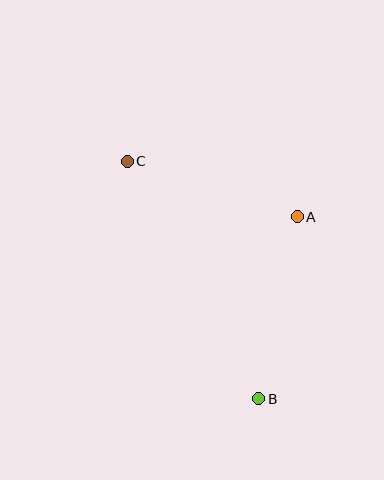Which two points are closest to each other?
Points A and C are closest to each other.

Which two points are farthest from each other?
Points B and C are farthest from each other.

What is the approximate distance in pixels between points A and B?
The distance between A and B is approximately 186 pixels.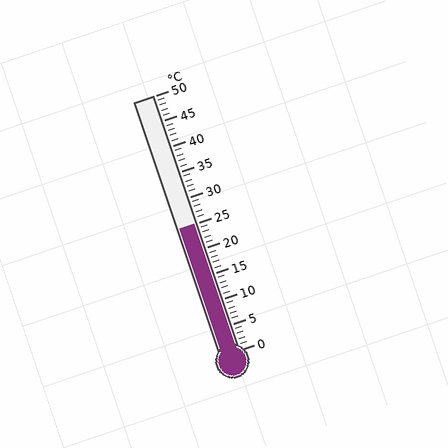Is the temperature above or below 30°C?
The temperature is below 30°C.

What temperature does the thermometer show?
The thermometer shows approximately 25°C.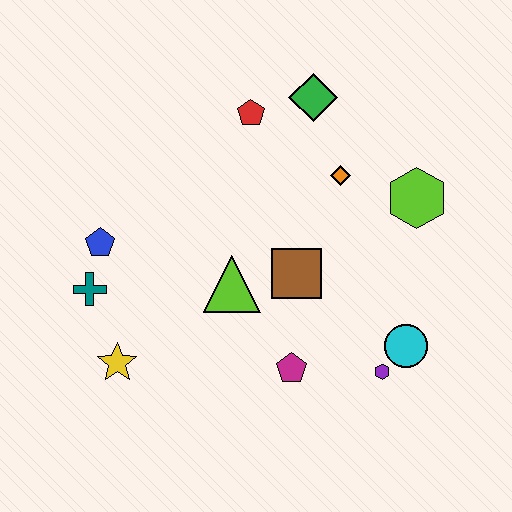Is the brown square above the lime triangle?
Yes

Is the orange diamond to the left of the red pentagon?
No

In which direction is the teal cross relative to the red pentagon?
The teal cross is below the red pentagon.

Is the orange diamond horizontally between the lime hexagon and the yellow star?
Yes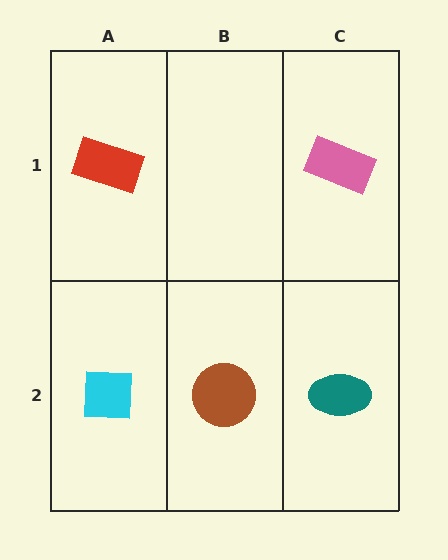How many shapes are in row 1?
2 shapes.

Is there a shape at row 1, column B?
No, that cell is empty.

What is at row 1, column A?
A red rectangle.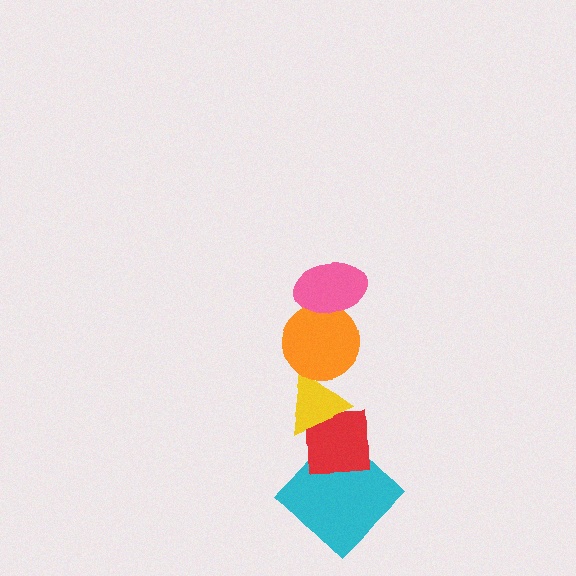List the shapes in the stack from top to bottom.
From top to bottom: the pink ellipse, the orange circle, the yellow triangle, the red square, the cyan diamond.